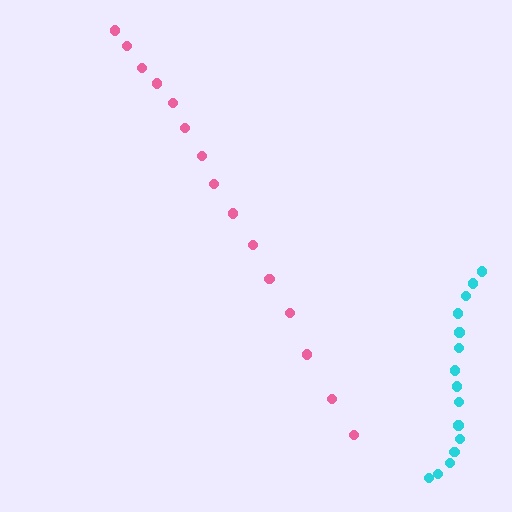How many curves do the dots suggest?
There are 2 distinct paths.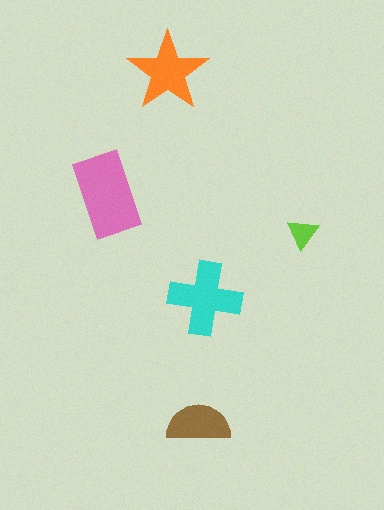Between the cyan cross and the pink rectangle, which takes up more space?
The pink rectangle.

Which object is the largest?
The pink rectangle.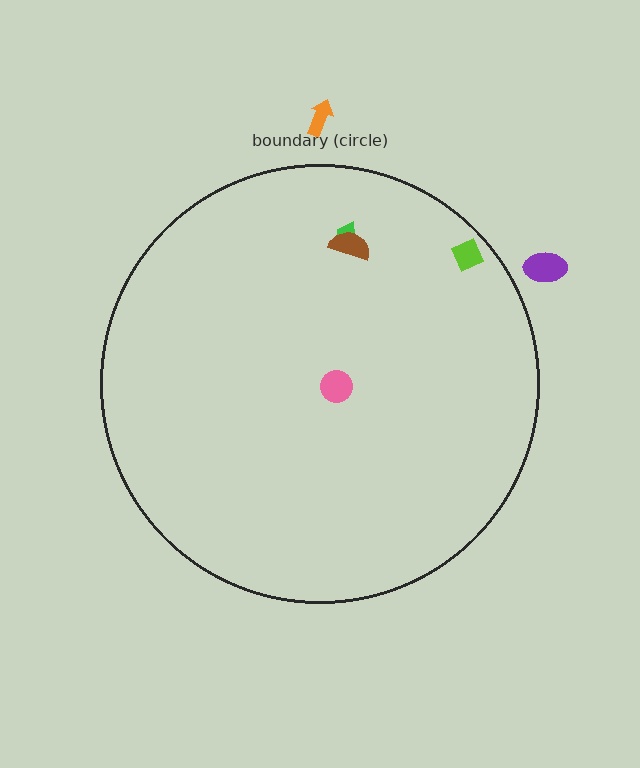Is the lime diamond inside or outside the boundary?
Inside.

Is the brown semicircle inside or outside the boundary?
Inside.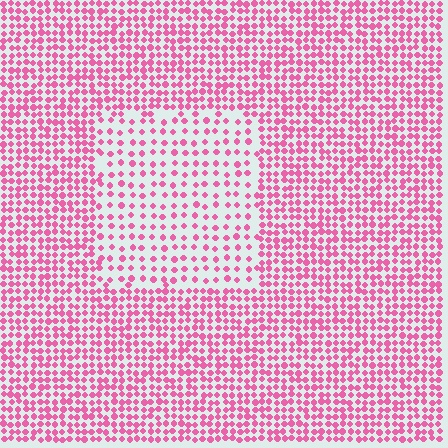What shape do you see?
I see a rectangle.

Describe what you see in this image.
The image contains small pink elements arranged at two different densities. A rectangle-shaped region is visible where the elements are less densely packed than the surrounding area.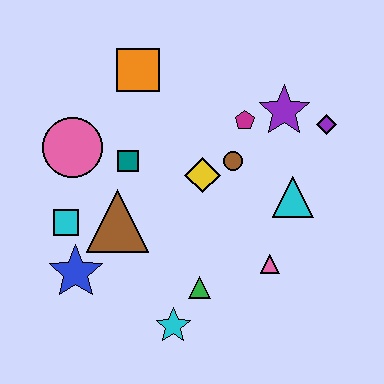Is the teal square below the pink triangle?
No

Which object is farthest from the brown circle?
The blue star is farthest from the brown circle.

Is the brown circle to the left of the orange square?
No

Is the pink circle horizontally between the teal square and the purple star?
No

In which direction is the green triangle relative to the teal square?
The green triangle is below the teal square.